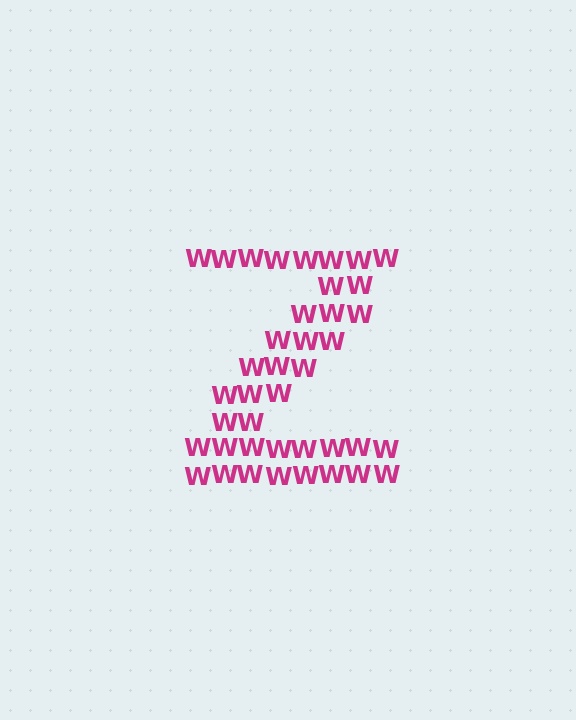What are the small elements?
The small elements are letter W's.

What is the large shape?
The large shape is the letter Z.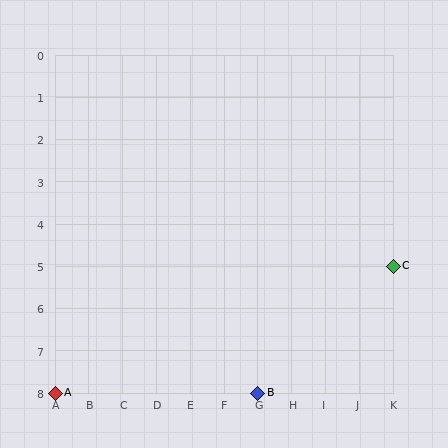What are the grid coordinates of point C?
Point C is at grid coordinates (K, 5).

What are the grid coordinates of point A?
Point A is at grid coordinates (A, 8).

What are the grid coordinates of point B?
Point B is at grid coordinates (G, 8).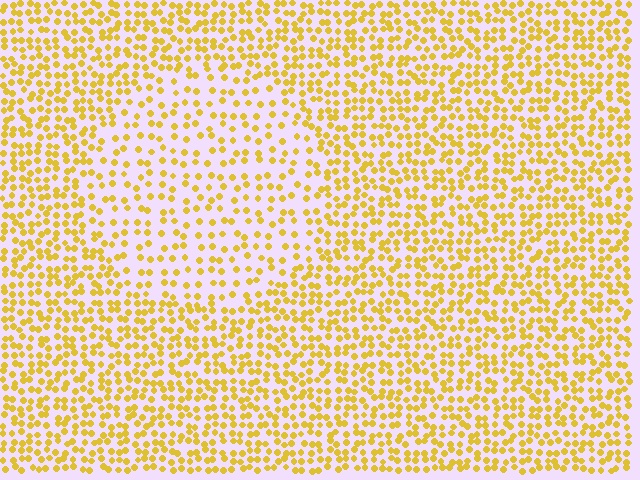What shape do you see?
I see a circle.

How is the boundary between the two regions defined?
The boundary is defined by a change in element density (approximately 1.9x ratio). All elements are the same color, size, and shape.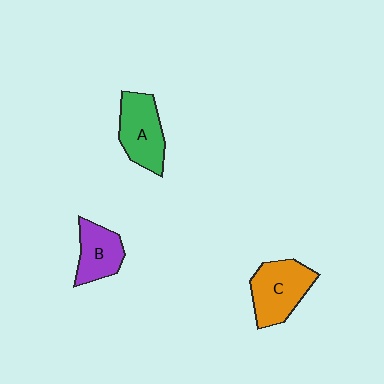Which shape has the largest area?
Shape C (orange).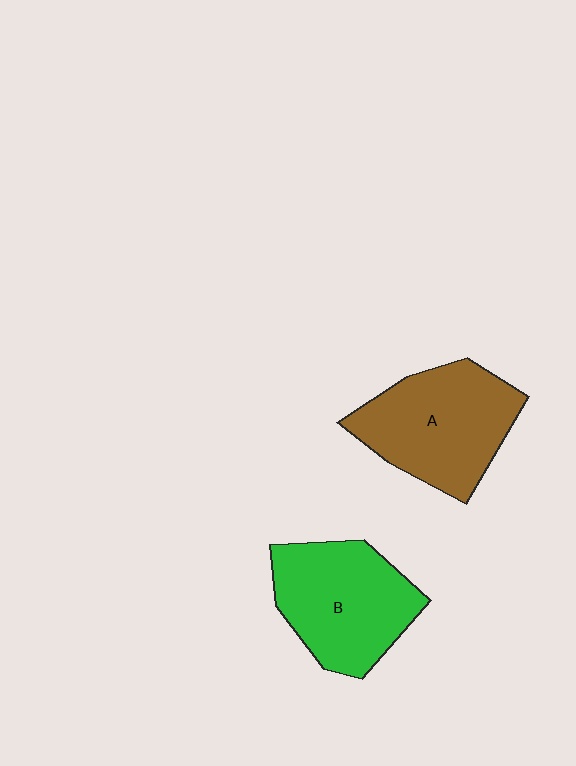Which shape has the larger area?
Shape A (brown).